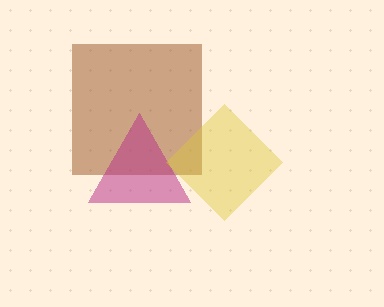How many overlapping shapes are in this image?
There are 3 overlapping shapes in the image.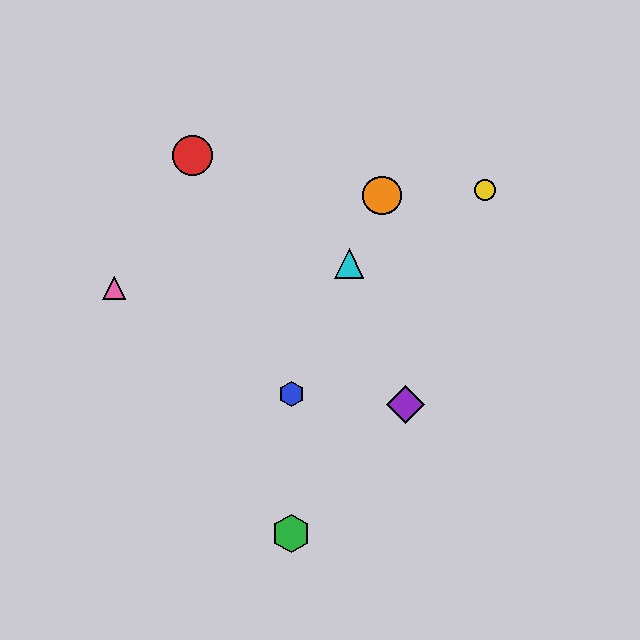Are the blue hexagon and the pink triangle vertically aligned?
No, the blue hexagon is at x≈291 and the pink triangle is at x≈114.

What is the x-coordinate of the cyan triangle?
The cyan triangle is at x≈349.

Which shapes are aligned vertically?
The blue hexagon, the green hexagon are aligned vertically.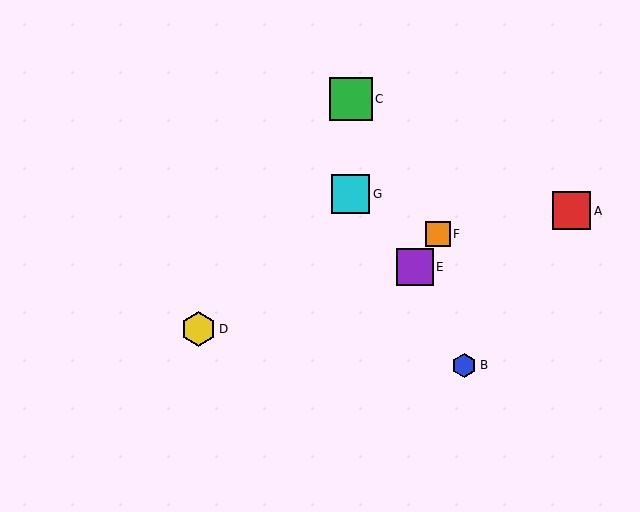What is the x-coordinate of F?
Object F is at x≈438.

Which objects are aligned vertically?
Objects C, G are aligned vertically.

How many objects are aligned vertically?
2 objects (C, G) are aligned vertically.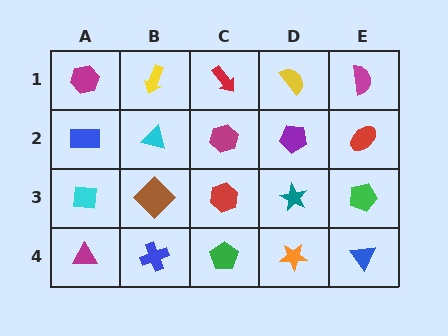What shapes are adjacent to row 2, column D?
A yellow semicircle (row 1, column D), a teal star (row 3, column D), a magenta hexagon (row 2, column C), a red ellipse (row 2, column E).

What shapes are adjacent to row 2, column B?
A yellow arrow (row 1, column B), a brown diamond (row 3, column B), a blue rectangle (row 2, column A), a magenta hexagon (row 2, column C).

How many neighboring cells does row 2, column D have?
4.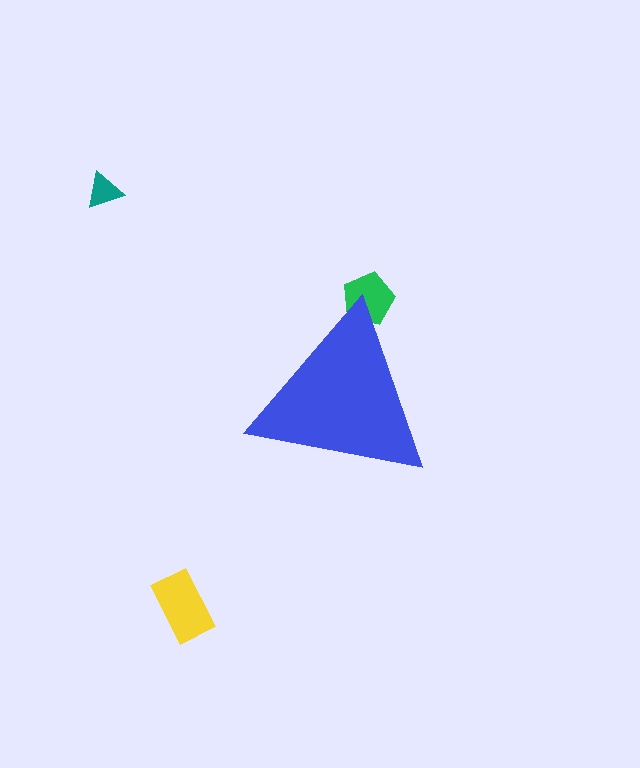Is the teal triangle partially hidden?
No, the teal triangle is fully visible.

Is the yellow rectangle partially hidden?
No, the yellow rectangle is fully visible.